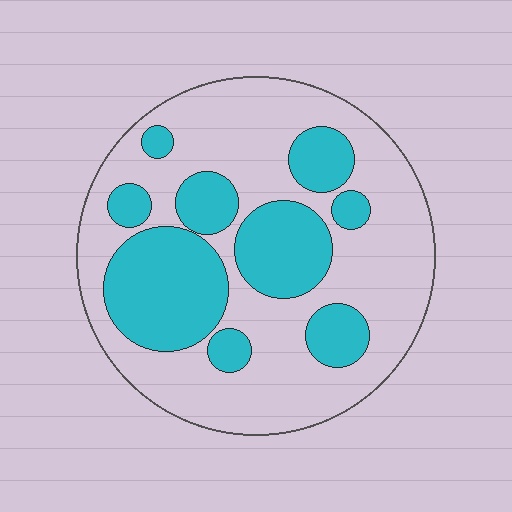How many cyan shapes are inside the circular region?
9.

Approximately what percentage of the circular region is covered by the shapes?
Approximately 35%.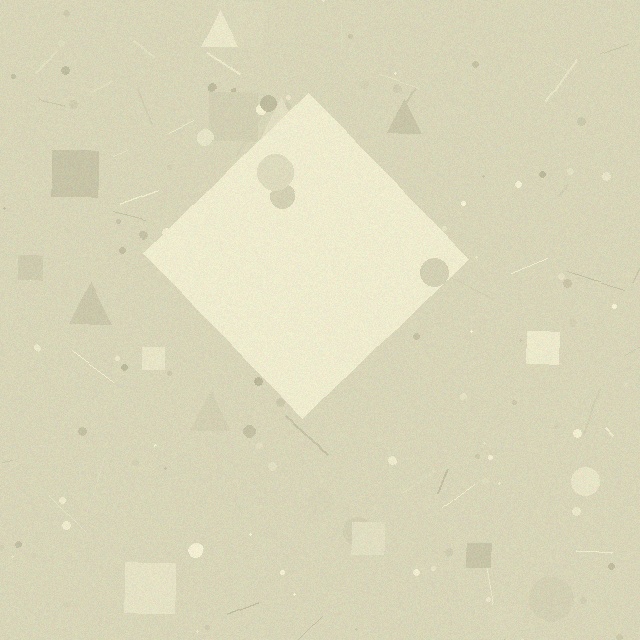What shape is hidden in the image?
A diamond is hidden in the image.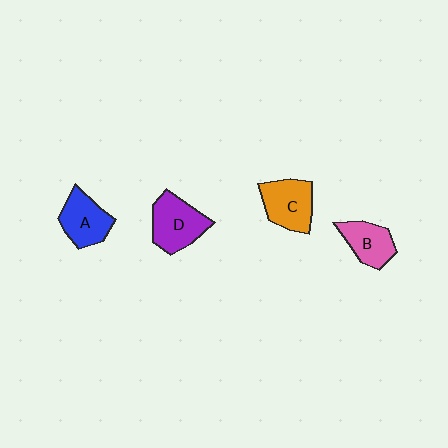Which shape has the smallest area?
Shape B (pink).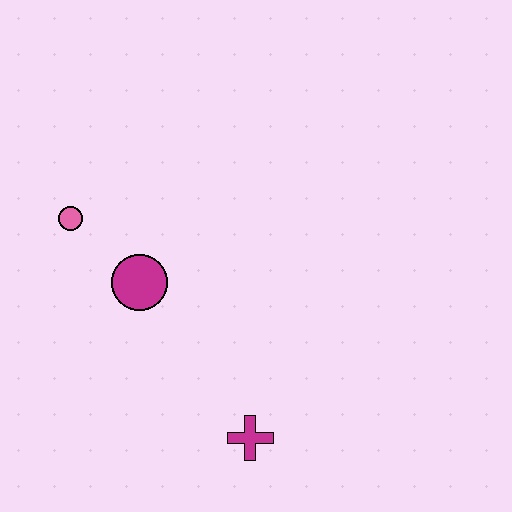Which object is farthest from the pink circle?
The magenta cross is farthest from the pink circle.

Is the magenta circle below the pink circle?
Yes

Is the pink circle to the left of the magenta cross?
Yes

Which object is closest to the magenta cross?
The magenta circle is closest to the magenta cross.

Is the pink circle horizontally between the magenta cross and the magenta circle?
No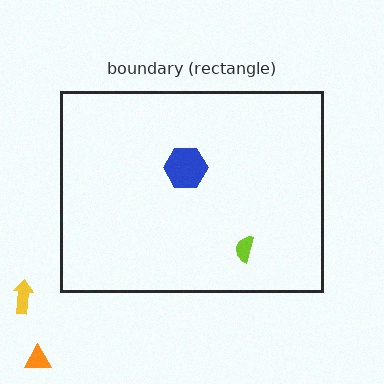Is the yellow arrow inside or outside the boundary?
Outside.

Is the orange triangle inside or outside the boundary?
Outside.